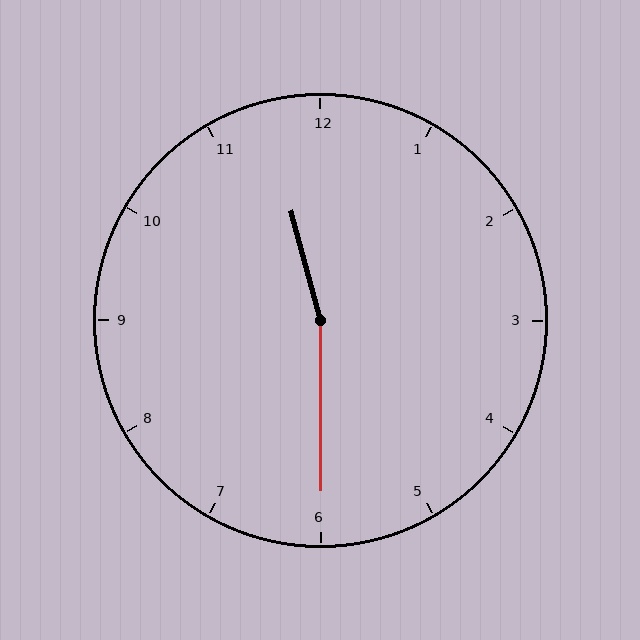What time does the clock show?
11:30.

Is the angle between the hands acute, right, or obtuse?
It is obtuse.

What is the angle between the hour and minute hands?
Approximately 165 degrees.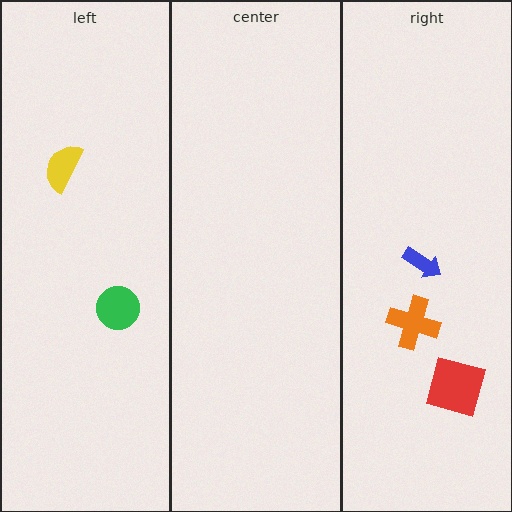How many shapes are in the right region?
3.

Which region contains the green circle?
The left region.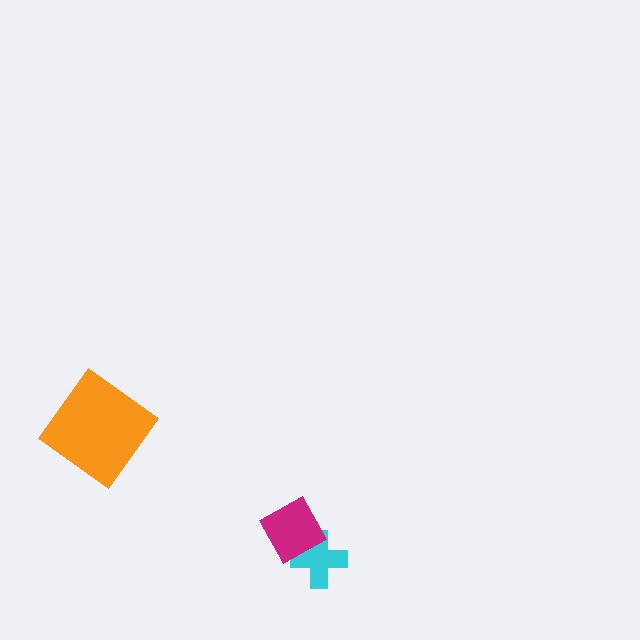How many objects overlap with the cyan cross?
1 object overlaps with the cyan cross.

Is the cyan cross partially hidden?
Yes, it is partially covered by another shape.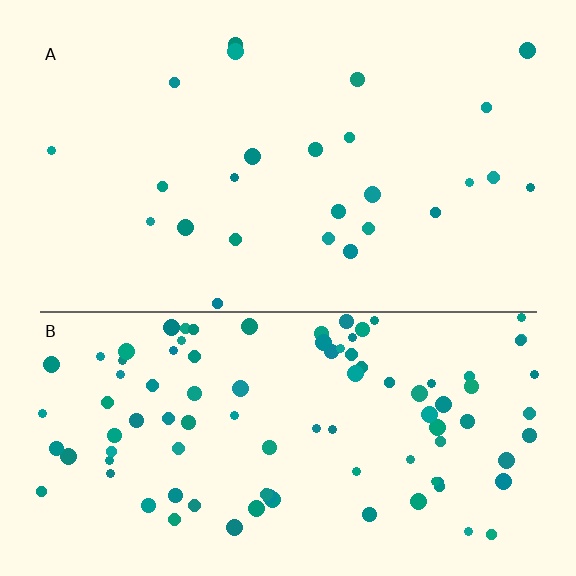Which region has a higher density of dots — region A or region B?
B (the bottom).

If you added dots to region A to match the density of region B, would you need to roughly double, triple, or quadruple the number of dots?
Approximately quadruple.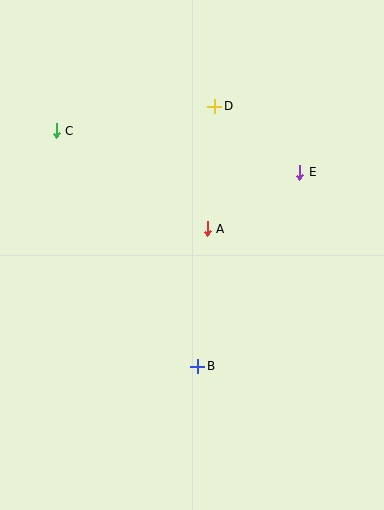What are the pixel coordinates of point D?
Point D is at (215, 106).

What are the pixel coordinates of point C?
Point C is at (56, 131).